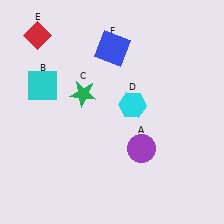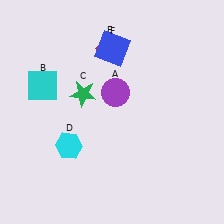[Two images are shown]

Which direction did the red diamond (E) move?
The red diamond (E) moved right.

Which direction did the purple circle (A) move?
The purple circle (A) moved up.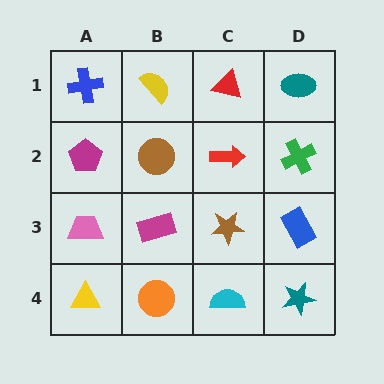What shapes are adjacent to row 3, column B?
A brown circle (row 2, column B), an orange circle (row 4, column B), a pink trapezoid (row 3, column A), a brown star (row 3, column C).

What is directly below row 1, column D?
A green cross.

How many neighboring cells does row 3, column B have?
4.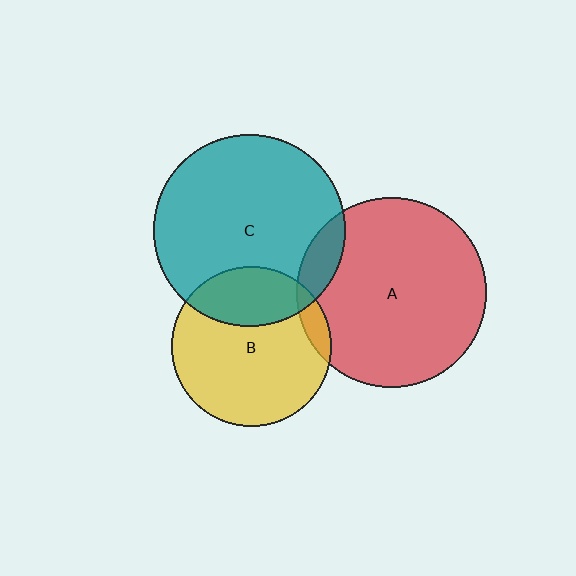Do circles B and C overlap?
Yes.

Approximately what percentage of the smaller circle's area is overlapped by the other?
Approximately 25%.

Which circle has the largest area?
Circle C (teal).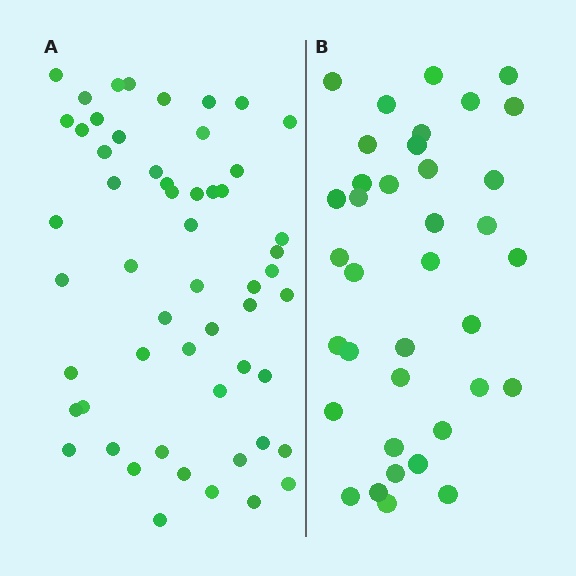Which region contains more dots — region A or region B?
Region A (the left region) has more dots.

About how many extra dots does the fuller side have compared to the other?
Region A has approximately 20 more dots than region B.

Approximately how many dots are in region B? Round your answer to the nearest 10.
About 40 dots. (The exact count is 37, which rounds to 40.)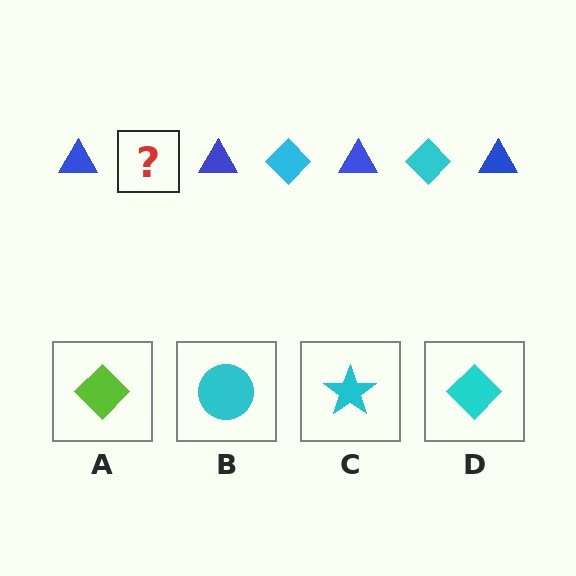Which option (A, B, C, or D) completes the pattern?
D.